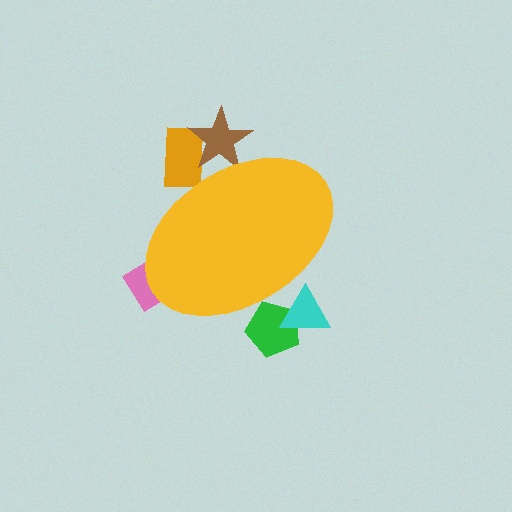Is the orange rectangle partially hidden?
Yes, the orange rectangle is partially hidden behind the yellow ellipse.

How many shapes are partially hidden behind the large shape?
5 shapes are partially hidden.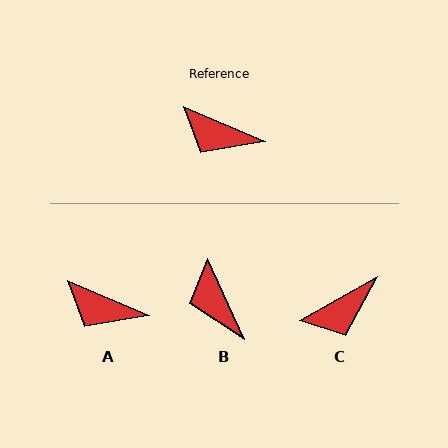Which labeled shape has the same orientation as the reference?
A.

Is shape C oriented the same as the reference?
No, it is off by about 52 degrees.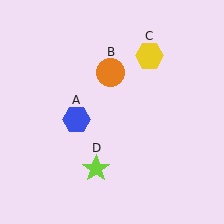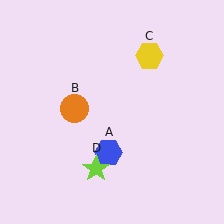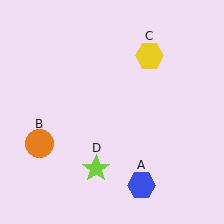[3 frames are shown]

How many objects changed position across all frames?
2 objects changed position: blue hexagon (object A), orange circle (object B).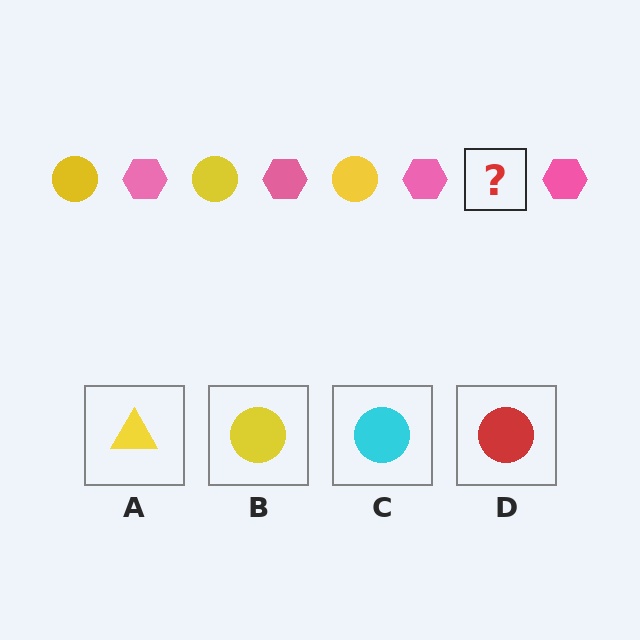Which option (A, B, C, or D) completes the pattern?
B.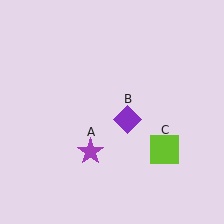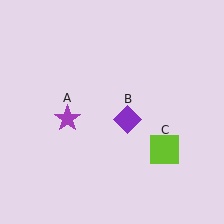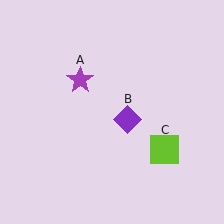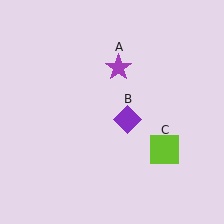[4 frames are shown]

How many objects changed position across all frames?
1 object changed position: purple star (object A).